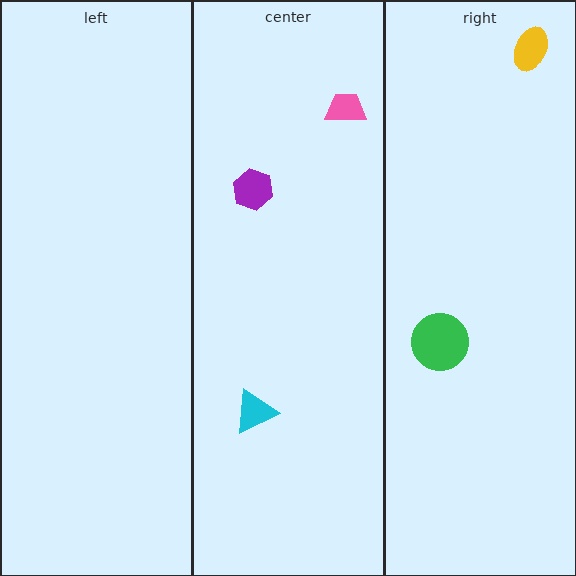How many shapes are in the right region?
2.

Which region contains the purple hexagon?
The center region.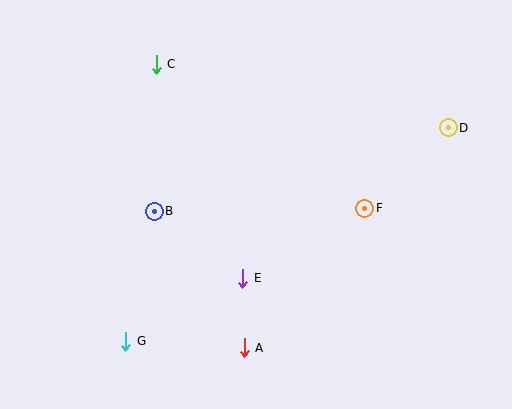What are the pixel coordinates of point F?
Point F is at (365, 208).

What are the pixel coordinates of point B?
Point B is at (154, 211).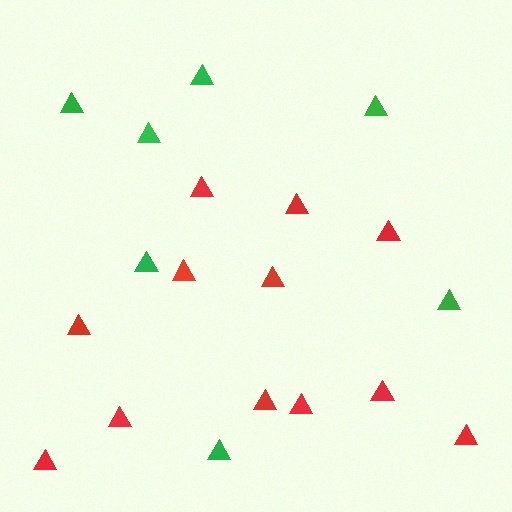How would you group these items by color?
There are 2 groups: one group of red triangles (12) and one group of green triangles (7).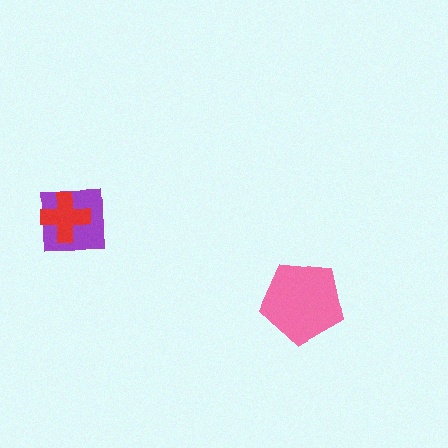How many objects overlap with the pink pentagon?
0 objects overlap with the pink pentagon.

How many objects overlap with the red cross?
1 object overlaps with the red cross.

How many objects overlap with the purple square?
1 object overlaps with the purple square.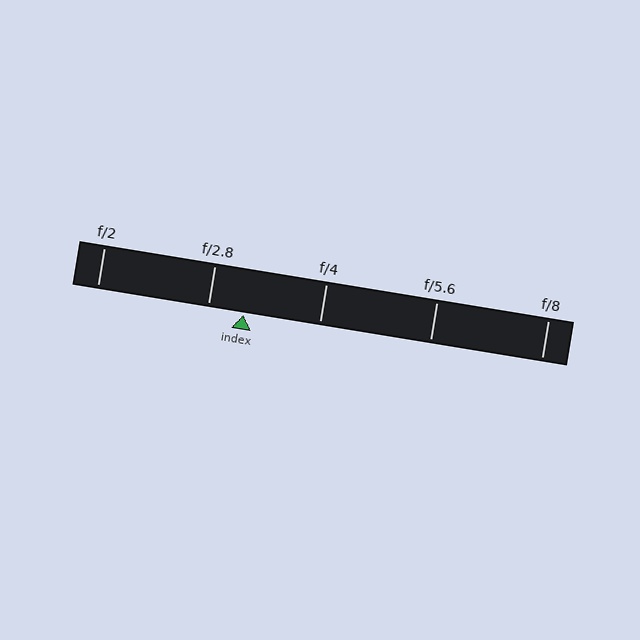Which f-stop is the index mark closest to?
The index mark is closest to f/2.8.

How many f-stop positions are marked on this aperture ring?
There are 5 f-stop positions marked.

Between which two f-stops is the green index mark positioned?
The index mark is between f/2.8 and f/4.